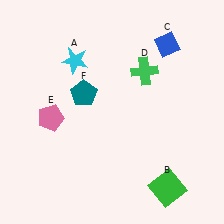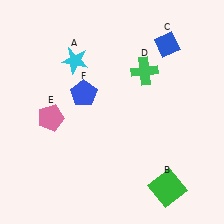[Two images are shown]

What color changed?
The pentagon (F) changed from teal in Image 1 to blue in Image 2.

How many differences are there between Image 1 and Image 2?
There is 1 difference between the two images.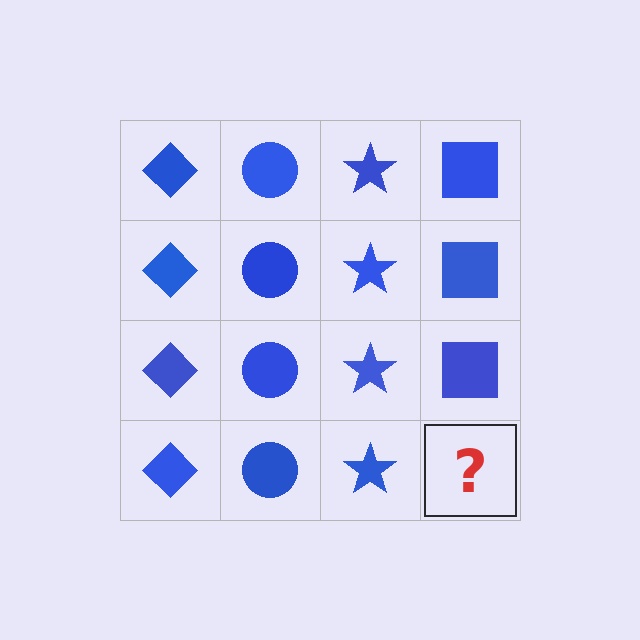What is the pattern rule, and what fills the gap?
The rule is that each column has a consistent shape. The gap should be filled with a blue square.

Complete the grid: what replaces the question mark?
The question mark should be replaced with a blue square.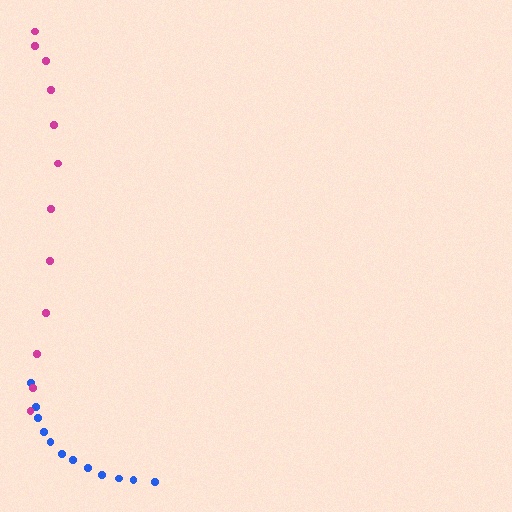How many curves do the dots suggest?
There are 2 distinct paths.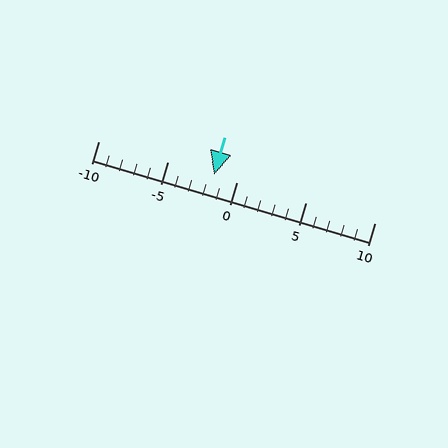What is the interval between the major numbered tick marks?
The major tick marks are spaced 5 units apart.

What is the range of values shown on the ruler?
The ruler shows values from -10 to 10.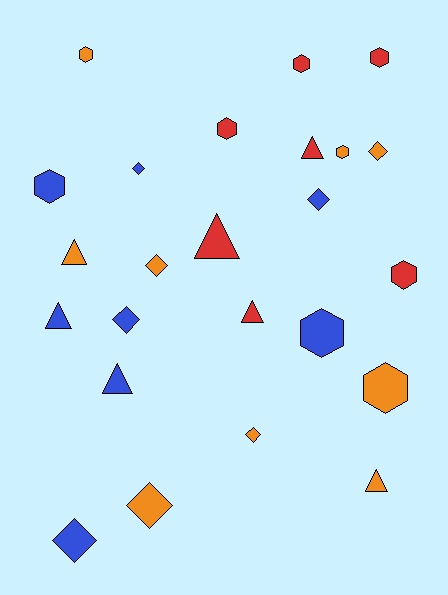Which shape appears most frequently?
Hexagon, with 9 objects.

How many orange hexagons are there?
There are 3 orange hexagons.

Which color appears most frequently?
Orange, with 9 objects.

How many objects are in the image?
There are 24 objects.